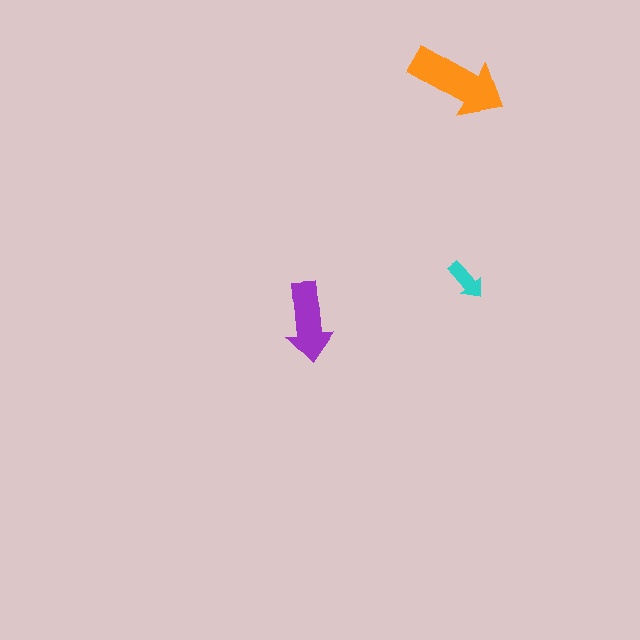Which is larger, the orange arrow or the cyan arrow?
The orange one.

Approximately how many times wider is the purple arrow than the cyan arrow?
About 2 times wider.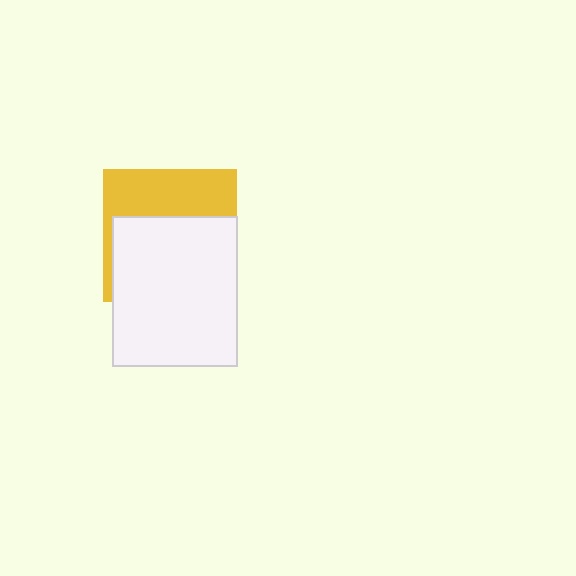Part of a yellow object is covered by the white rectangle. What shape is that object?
It is a square.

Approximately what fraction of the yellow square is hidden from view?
Roughly 61% of the yellow square is hidden behind the white rectangle.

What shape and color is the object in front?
The object in front is a white rectangle.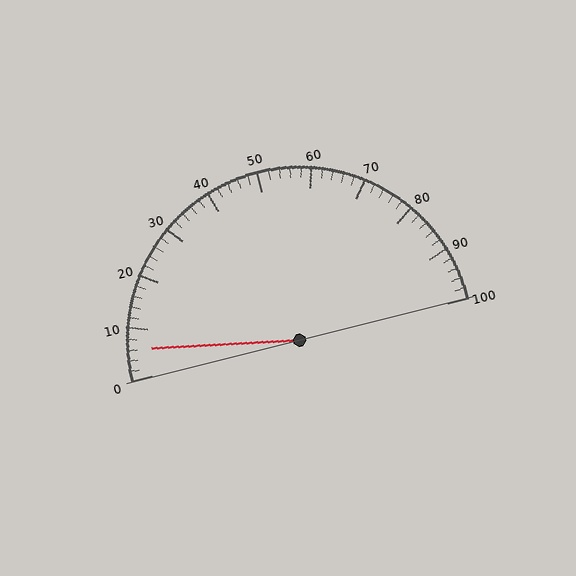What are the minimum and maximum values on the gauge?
The gauge ranges from 0 to 100.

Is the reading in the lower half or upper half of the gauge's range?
The reading is in the lower half of the range (0 to 100).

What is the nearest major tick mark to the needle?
The nearest major tick mark is 10.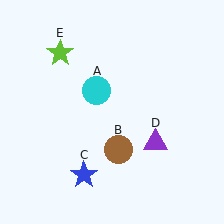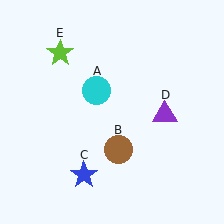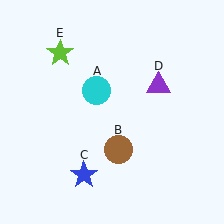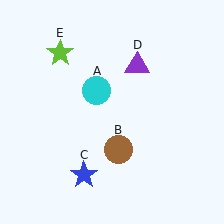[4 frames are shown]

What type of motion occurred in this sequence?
The purple triangle (object D) rotated counterclockwise around the center of the scene.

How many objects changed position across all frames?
1 object changed position: purple triangle (object D).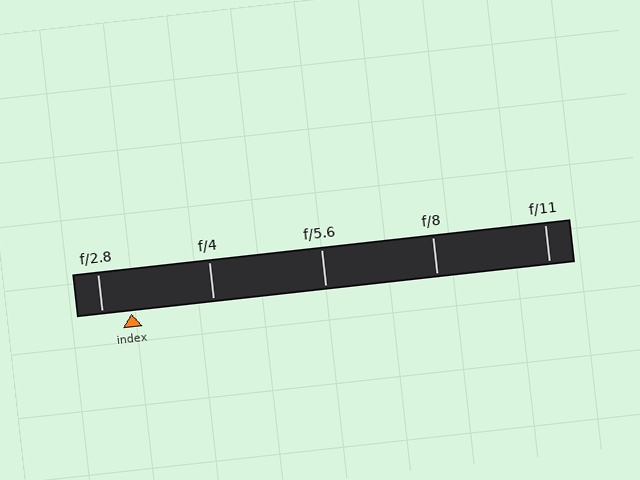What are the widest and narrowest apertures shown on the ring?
The widest aperture shown is f/2.8 and the narrowest is f/11.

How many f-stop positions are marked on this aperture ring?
There are 5 f-stop positions marked.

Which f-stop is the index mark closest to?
The index mark is closest to f/2.8.